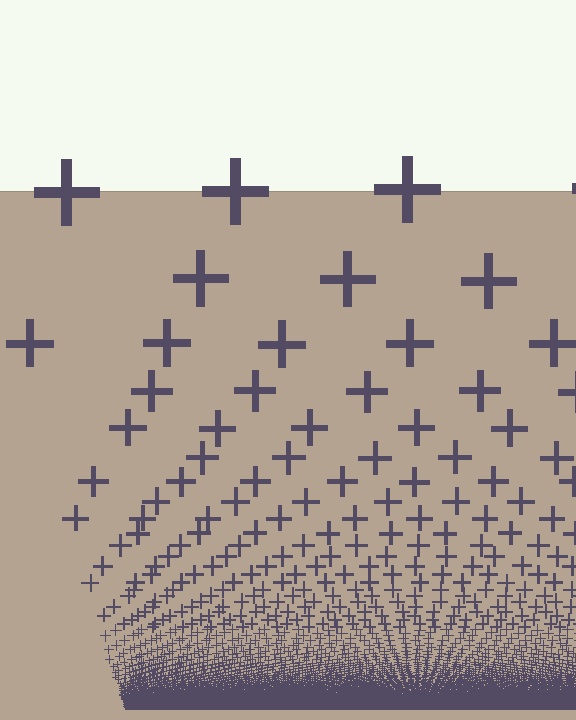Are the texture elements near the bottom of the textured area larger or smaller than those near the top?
Smaller. The gradient is inverted — elements near the bottom are smaller and denser.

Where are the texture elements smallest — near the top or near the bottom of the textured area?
Near the bottom.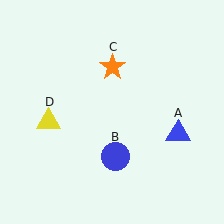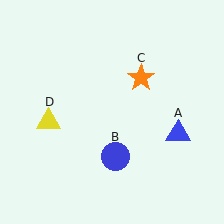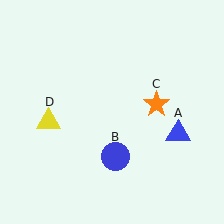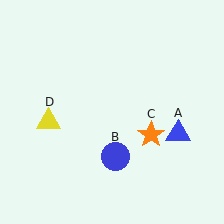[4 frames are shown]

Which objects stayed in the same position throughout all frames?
Blue triangle (object A) and blue circle (object B) and yellow triangle (object D) remained stationary.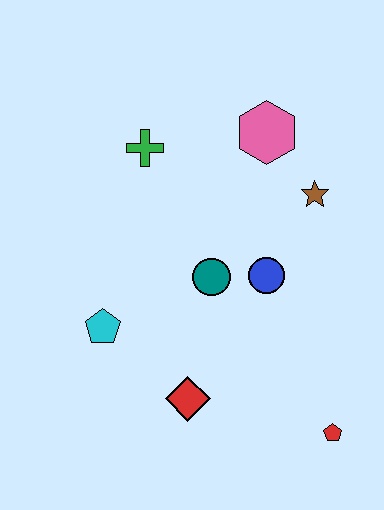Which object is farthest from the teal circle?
The red pentagon is farthest from the teal circle.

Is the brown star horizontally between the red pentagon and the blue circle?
Yes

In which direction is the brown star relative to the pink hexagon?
The brown star is below the pink hexagon.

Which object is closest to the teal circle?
The blue circle is closest to the teal circle.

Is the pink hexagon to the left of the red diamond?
No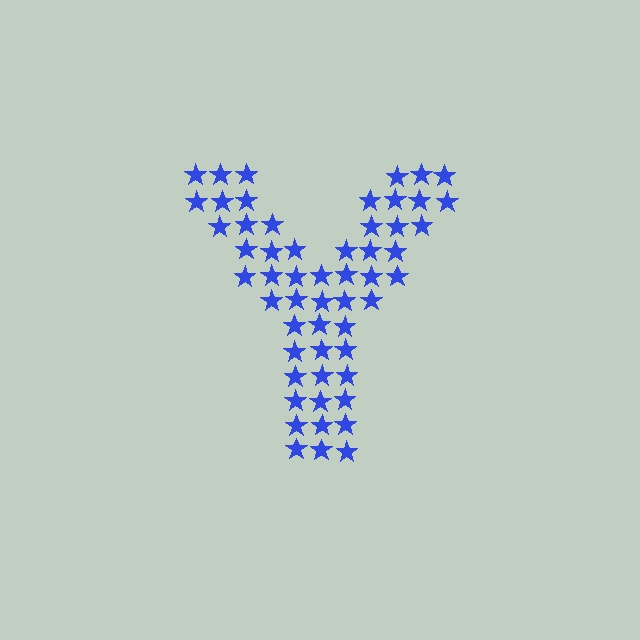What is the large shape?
The large shape is the letter Y.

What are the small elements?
The small elements are stars.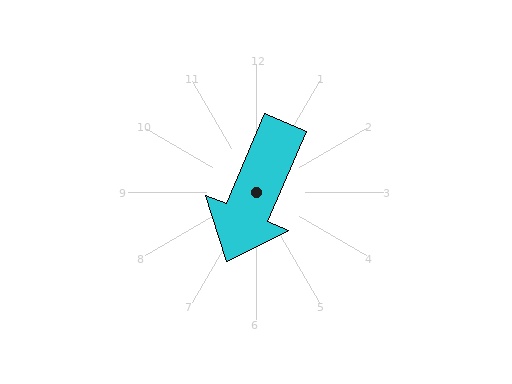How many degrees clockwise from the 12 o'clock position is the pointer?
Approximately 203 degrees.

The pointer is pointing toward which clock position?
Roughly 7 o'clock.